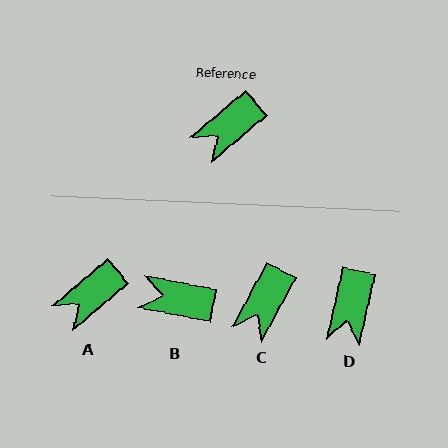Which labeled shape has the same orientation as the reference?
A.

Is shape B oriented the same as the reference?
No, it is off by about 51 degrees.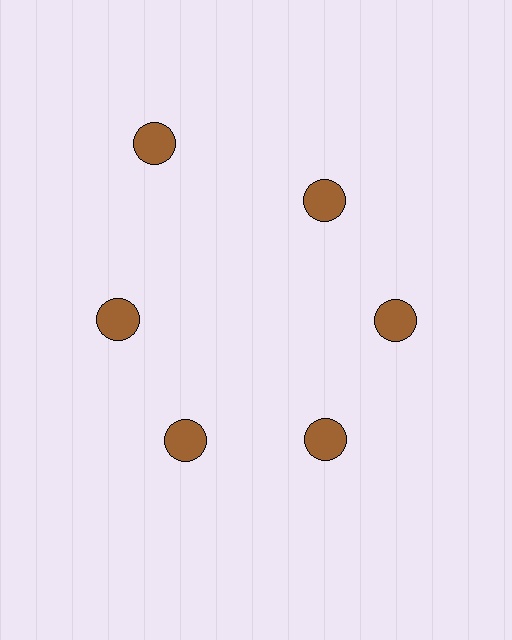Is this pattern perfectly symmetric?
No. The 6 brown circles are arranged in a ring, but one element near the 11 o'clock position is pushed outward from the center, breaking the 6-fold rotational symmetry.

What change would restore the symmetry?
The symmetry would be restored by moving it inward, back onto the ring so that all 6 circles sit at equal angles and equal distance from the center.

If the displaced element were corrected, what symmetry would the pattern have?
It would have 6-fold rotational symmetry — the pattern would map onto itself every 60 degrees.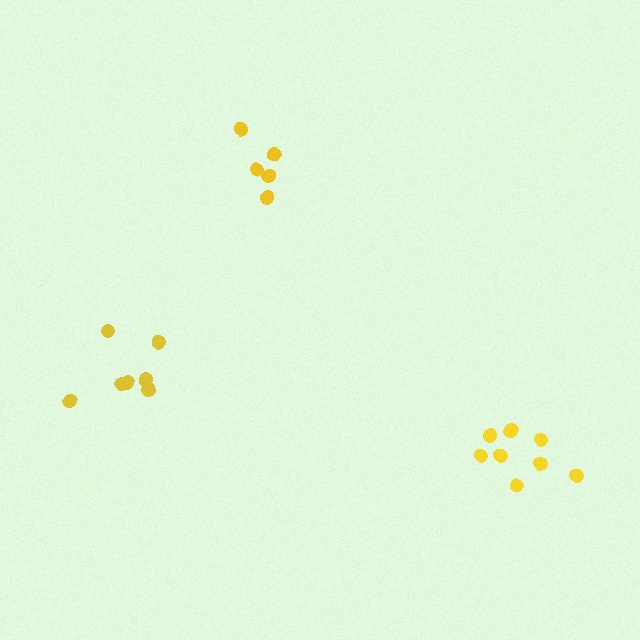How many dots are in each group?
Group 1: 5 dots, Group 2: 8 dots, Group 3: 7 dots (20 total).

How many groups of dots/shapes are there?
There are 3 groups.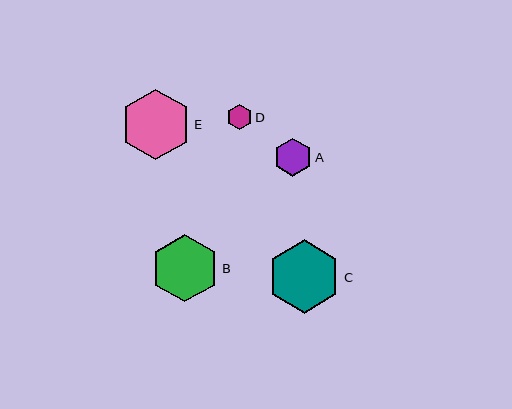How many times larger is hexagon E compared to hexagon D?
Hexagon E is approximately 2.8 times the size of hexagon D.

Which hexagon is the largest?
Hexagon C is the largest with a size of approximately 73 pixels.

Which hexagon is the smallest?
Hexagon D is the smallest with a size of approximately 25 pixels.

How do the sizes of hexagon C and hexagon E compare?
Hexagon C and hexagon E are approximately the same size.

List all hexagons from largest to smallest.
From largest to smallest: C, E, B, A, D.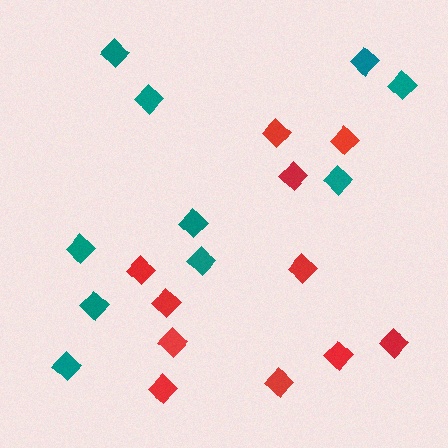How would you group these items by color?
There are 2 groups: one group of teal diamonds (10) and one group of red diamonds (11).